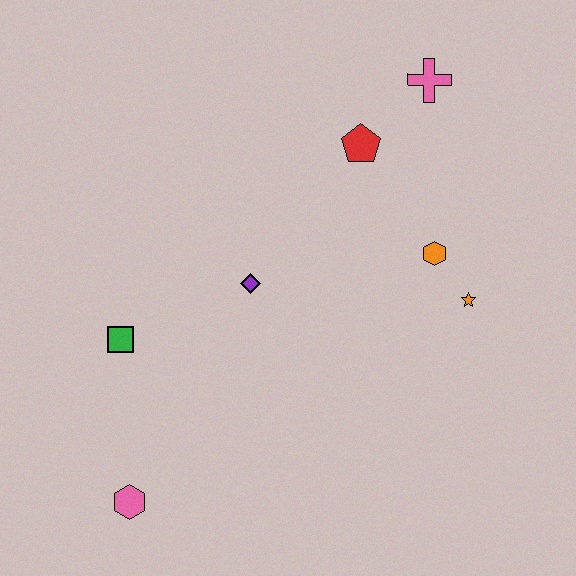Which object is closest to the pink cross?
The red pentagon is closest to the pink cross.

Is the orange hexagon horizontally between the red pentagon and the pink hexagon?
No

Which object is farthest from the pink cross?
The pink hexagon is farthest from the pink cross.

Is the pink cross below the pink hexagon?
No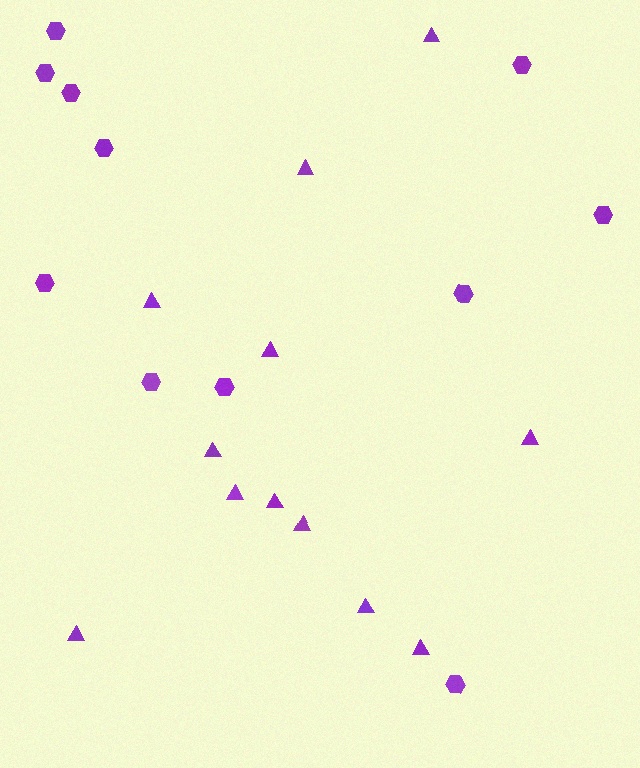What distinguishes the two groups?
There are 2 groups: one group of triangles (12) and one group of hexagons (11).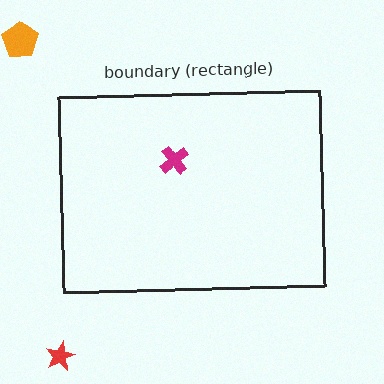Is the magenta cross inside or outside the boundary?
Inside.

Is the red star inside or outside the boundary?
Outside.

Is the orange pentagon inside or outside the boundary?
Outside.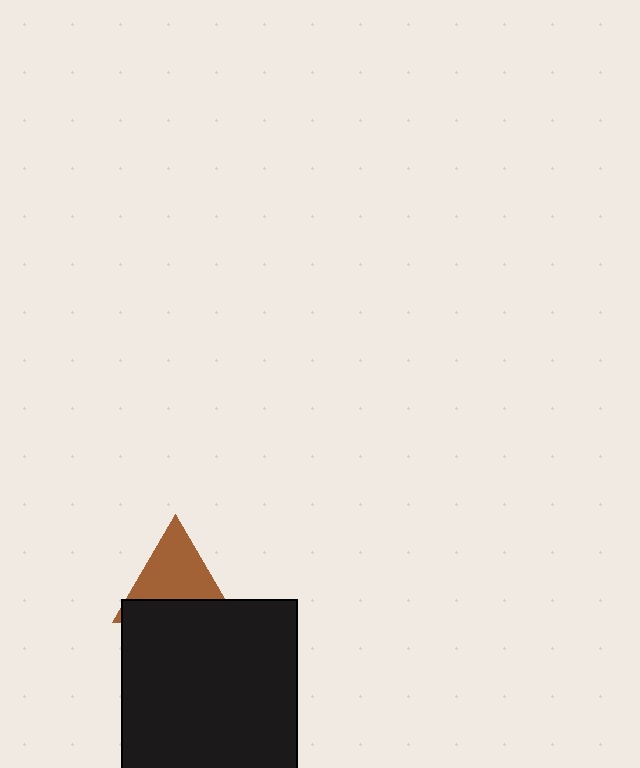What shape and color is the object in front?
The object in front is a black square.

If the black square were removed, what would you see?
You would see the complete brown triangle.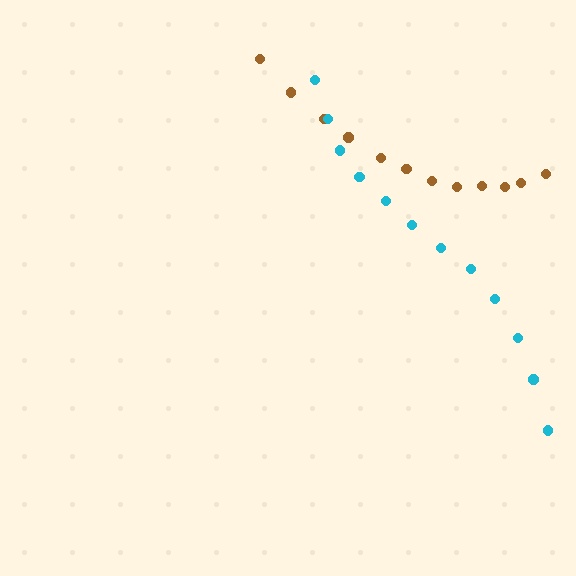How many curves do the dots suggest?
There are 2 distinct paths.